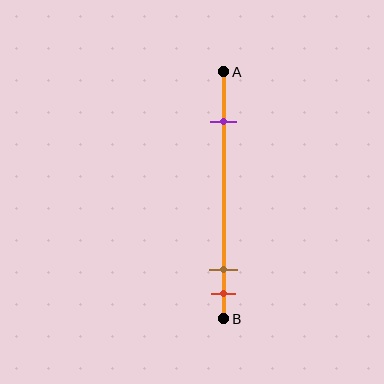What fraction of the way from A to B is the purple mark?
The purple mark is approximately 20% (0.2) of the way from A to B.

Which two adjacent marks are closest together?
The brown and red marks are the closest adjacent pair.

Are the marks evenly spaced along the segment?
No, the marks are not evenly spaced.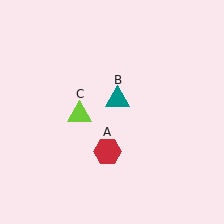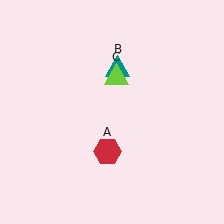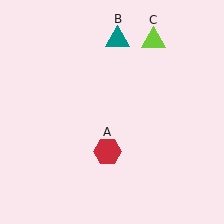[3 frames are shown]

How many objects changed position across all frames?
2 objects changed position: teal triangle (object B), lime triangle (object C).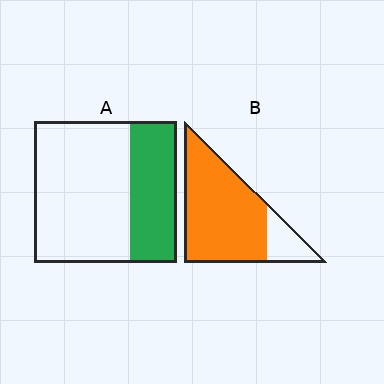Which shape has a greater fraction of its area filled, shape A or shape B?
Shape B.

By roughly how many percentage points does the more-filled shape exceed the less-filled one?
By roughly 50 percentage points (B over A).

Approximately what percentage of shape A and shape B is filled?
A is approximately 35% and B is approximately 80%.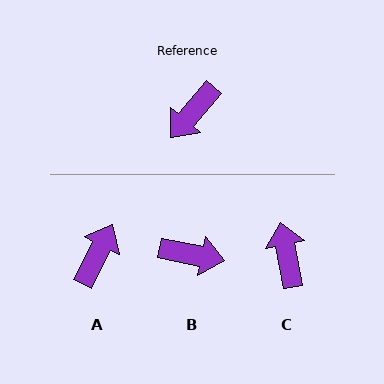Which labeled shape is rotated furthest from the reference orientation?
A, about 166 degrees away.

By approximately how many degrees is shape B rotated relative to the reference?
Approximately 119 degrees counter-clockwise.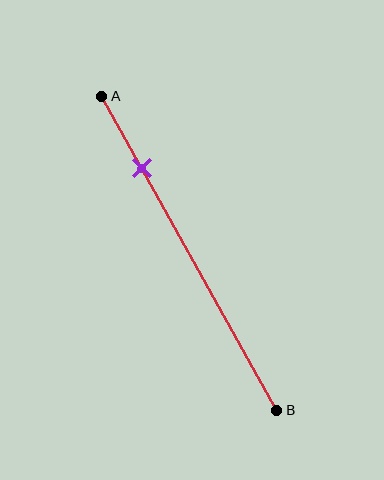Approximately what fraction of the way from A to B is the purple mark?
The purple mark is approximately 25% of the way from A to B.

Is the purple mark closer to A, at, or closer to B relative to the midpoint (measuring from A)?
The purple mark is closer to point A than the midpoint of segment AB.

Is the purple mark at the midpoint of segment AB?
No, the mark is at about 25% from A, not at the 50% midpoint.